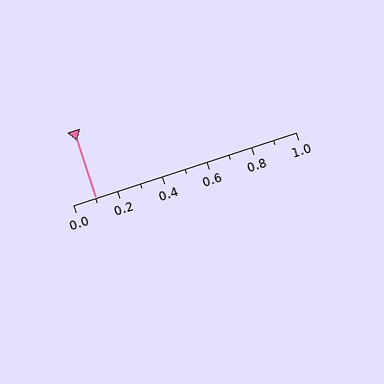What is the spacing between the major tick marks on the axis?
The major ticks are spaced 0.2 apart.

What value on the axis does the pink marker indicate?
The marker indicates approximately 0.1.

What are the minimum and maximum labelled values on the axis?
The axis runs from 0.0 to 1.0.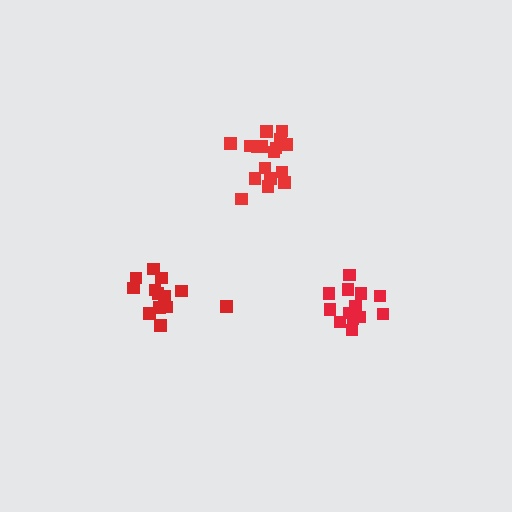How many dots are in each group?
Group 1: 17 dots, Group 2: 13 dots, Group 3: 13 dots (43 total).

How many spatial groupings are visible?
There are 3 spatial groupings.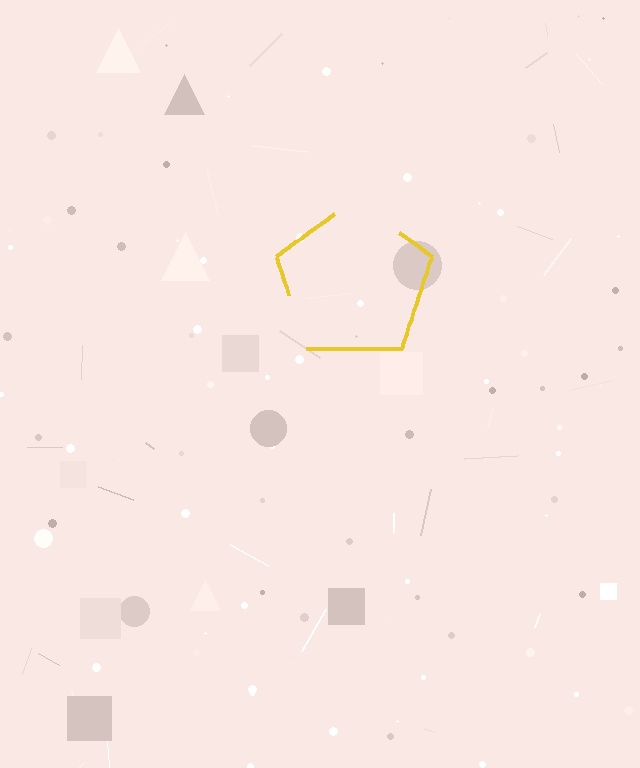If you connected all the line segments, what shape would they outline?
They would outline a pentagon.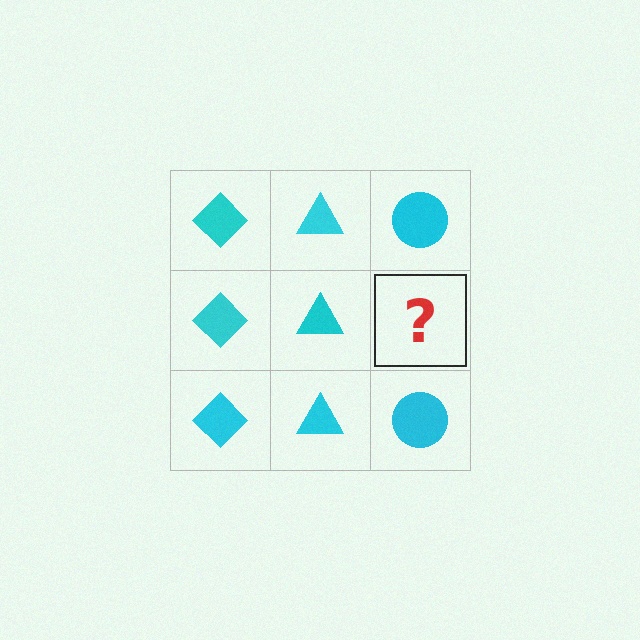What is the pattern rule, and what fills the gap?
The rule is that each column has a consistent shape. The gap should be filled with a cyan circle.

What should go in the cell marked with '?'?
The missing cell should contain a cyan circle.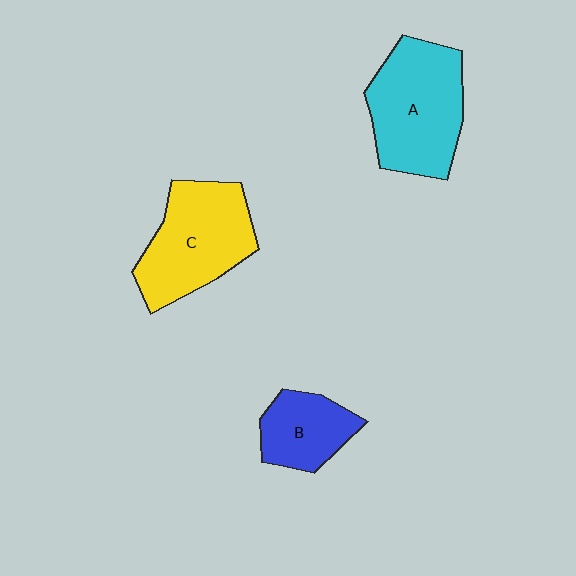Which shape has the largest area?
Shape A (cyan).